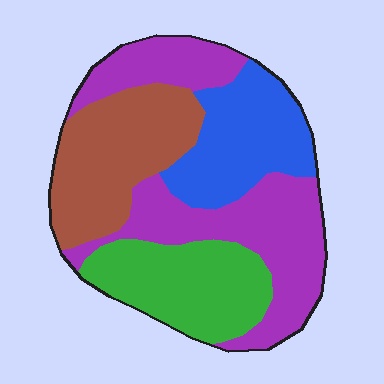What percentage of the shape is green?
Green takes up less than a quarter of the shape.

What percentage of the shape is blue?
Blue covers 20% of the shape.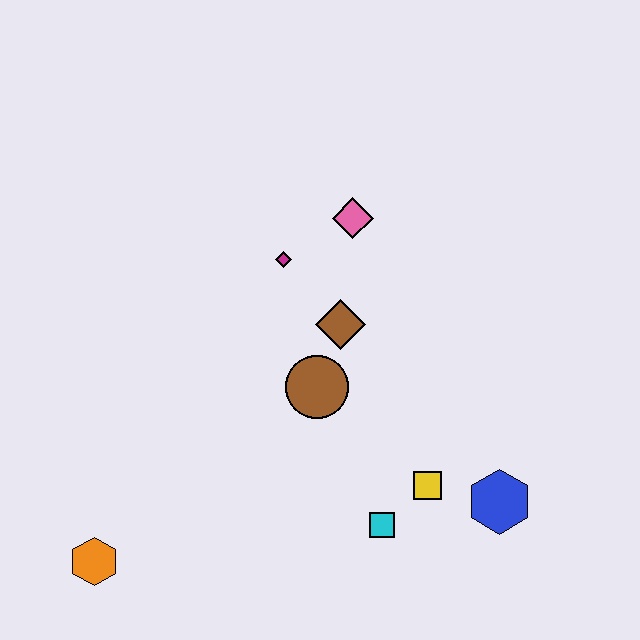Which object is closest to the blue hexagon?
The yellow square is closest to the blue hexagon.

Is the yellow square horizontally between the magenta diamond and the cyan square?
No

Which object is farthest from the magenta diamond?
The orange hexagon is farthest from the magenta diamond.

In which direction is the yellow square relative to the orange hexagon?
The yellow square is to the right of the orange hexagon.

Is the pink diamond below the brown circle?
No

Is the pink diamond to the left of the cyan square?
Yes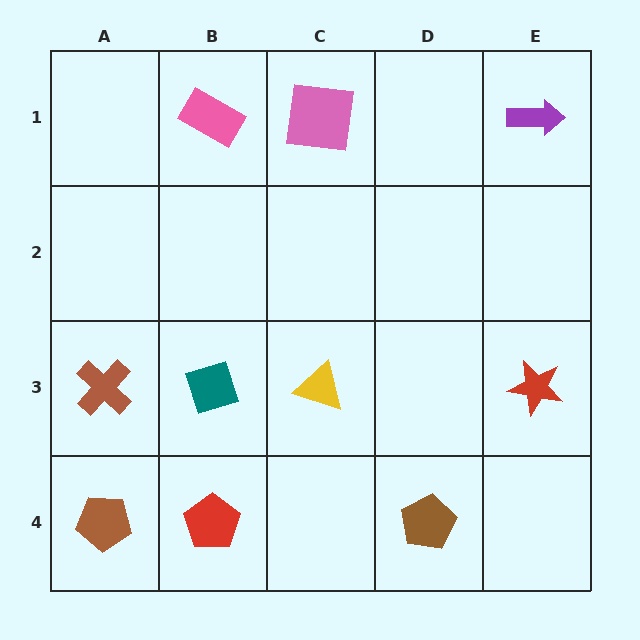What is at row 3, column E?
A red star.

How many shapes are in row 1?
3 shapes.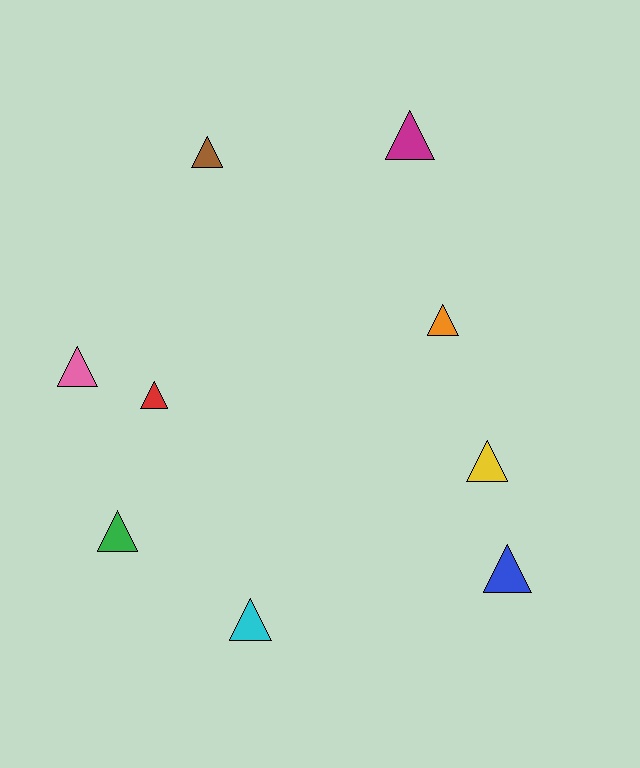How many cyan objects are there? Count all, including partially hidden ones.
There is 1 cyan object.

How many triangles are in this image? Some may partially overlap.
There are 9 triangles.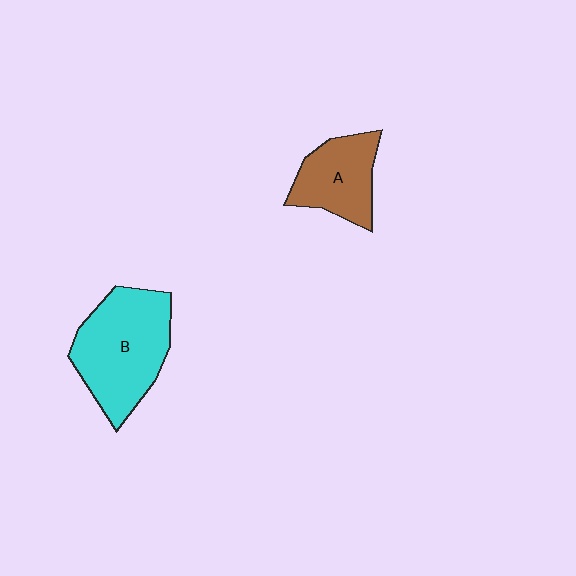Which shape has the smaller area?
Shape A (brown).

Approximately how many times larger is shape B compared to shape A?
Approximately 1.6 times.